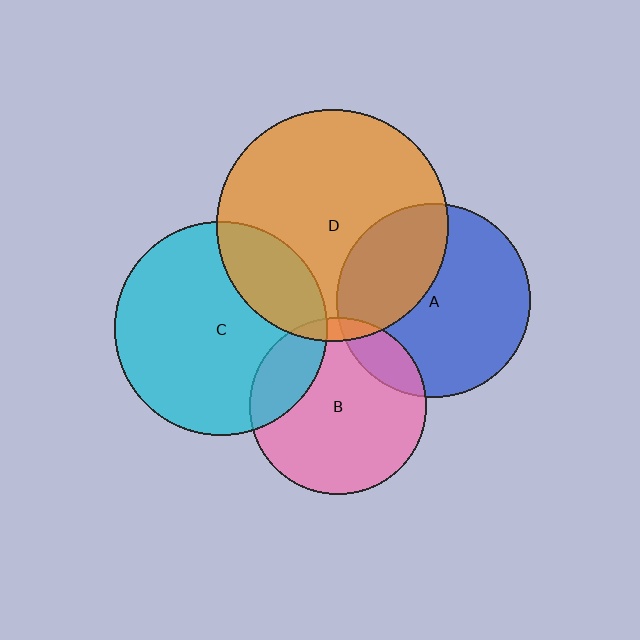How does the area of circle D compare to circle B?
Approximately 1.7 times.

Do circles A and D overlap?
Yes.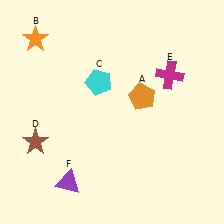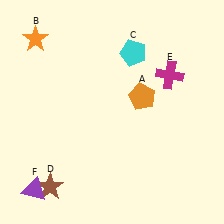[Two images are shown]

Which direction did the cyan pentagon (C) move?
The cyan pentagon (C) moved right.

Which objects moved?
The objects that moved are: the cyan pentagon (C), the brown star (D), the purple triangle (F).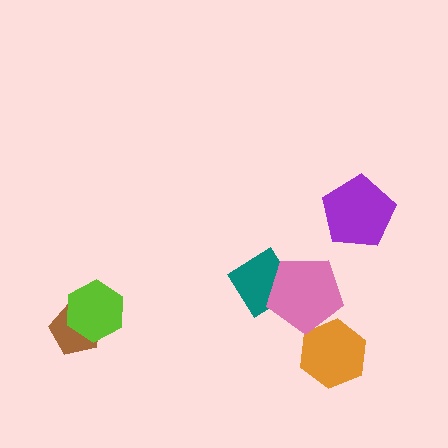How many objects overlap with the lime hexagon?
1 object overlaps with the lime hexagon.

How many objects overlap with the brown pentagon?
1 object overlaps with the brown pentagon.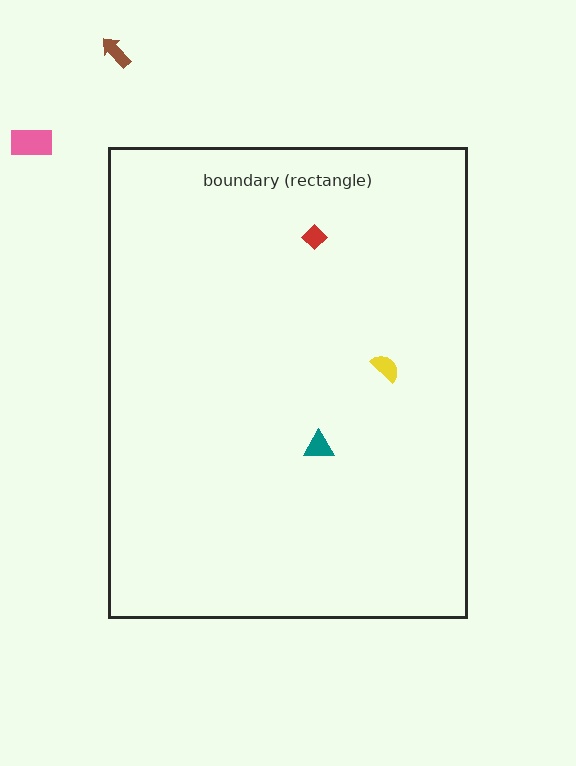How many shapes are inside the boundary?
3 inside, 2 outside.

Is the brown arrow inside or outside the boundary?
Outside.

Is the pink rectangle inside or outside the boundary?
Outside.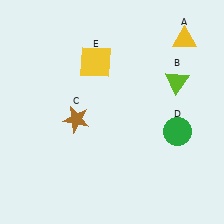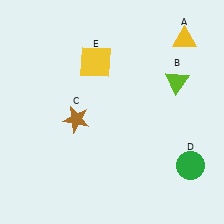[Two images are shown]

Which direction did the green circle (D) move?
The green circle (D) moved down.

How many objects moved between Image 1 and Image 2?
1 object moved between the two images.